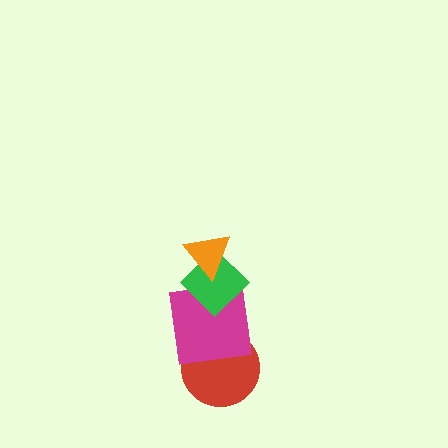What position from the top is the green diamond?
The green diamond is 2nd from the top.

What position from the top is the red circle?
The red circle is 4th from the top.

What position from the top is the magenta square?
The magenta square is 3rd from the top.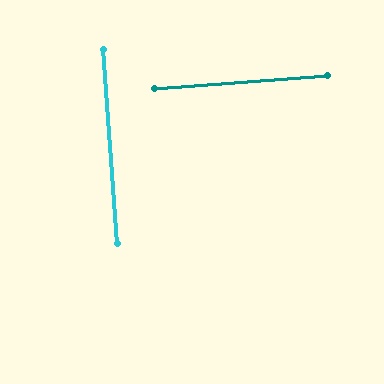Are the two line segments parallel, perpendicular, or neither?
Perpendicular — they meet at approximately 90°.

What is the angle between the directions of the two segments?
Approximately 90 degrees.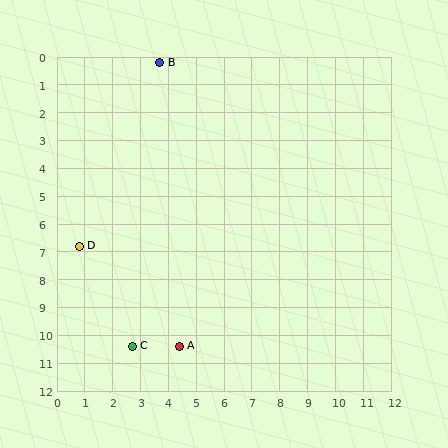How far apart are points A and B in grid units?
Points A and B are about 10.2 grid units apart.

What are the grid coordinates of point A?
Point A is at approximately (4.4, 10.4).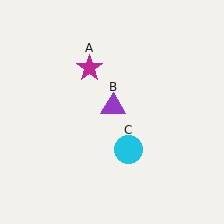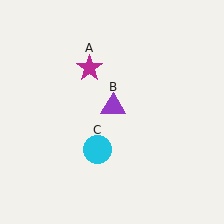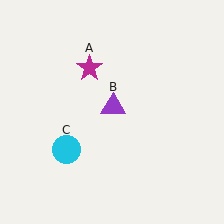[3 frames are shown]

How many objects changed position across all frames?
1 object changed position: cyan circle (object C).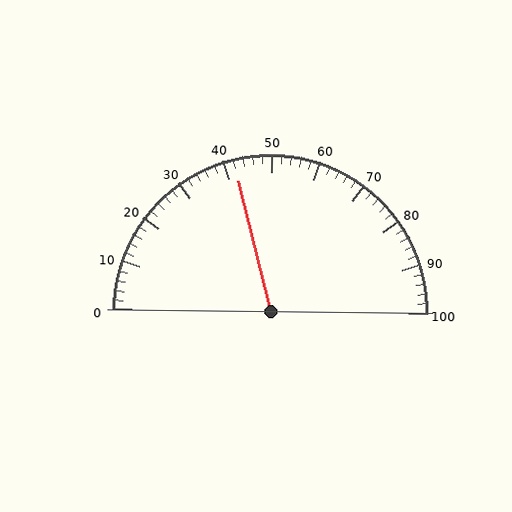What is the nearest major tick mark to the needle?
The nearest major tick mark is 40.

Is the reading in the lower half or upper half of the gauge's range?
The reading is in the lower half of the range (0 to 100).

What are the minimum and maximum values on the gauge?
The gauge ranges from 0 to 100.